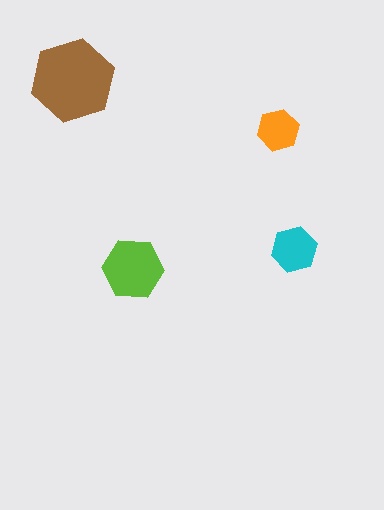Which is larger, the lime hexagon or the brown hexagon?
The brown one.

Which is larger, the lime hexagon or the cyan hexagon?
The lime one.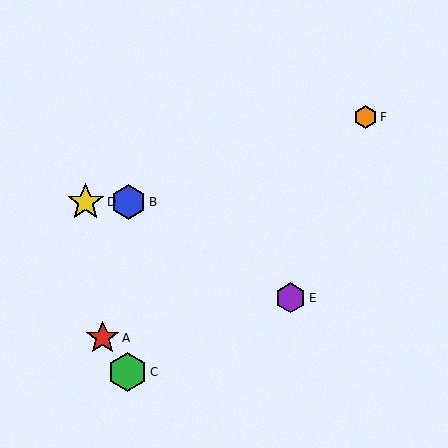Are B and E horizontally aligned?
No, B is at y≈202 and E is at y≈298.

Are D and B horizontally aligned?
Yes, both are at y≈202.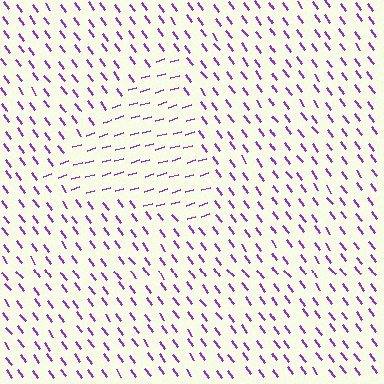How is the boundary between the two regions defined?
The boundary is defined purely by a change in line orientation (approximately 70 degrees difference). All lines are the same color and thickness.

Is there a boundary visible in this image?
Yes, there is a texture boundary formed by a change in line orientation.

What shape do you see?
I see a triangle.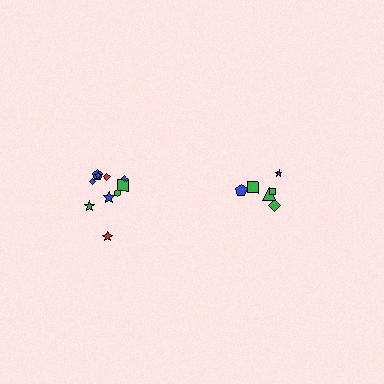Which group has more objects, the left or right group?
The left group.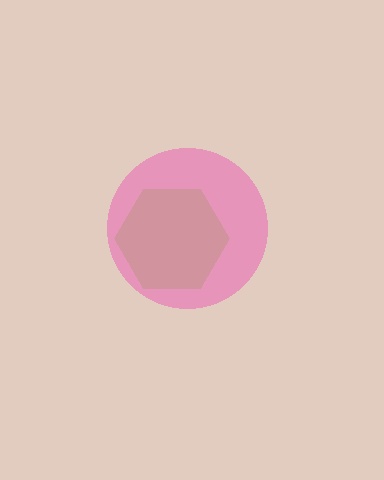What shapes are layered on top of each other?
The layered shapes are: a lime hexagon, a pink circle.